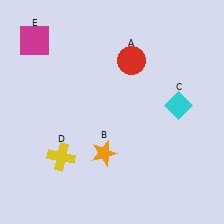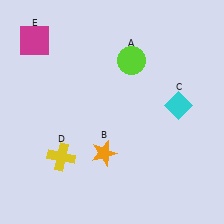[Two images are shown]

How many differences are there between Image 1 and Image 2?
There is 1 difference between the two images.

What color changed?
The circle (A) changed from red in Image 1 to lime in Image 2.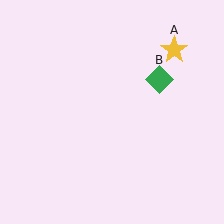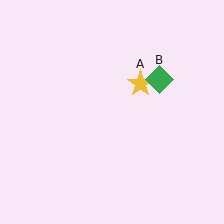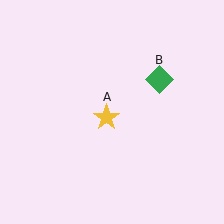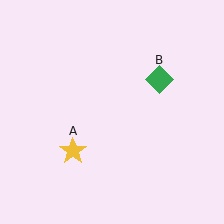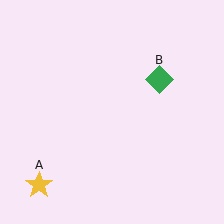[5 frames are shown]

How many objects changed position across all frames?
1 object changed position: yellow star (object A).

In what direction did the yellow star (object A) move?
The yellow star (object A) moved down and to the left.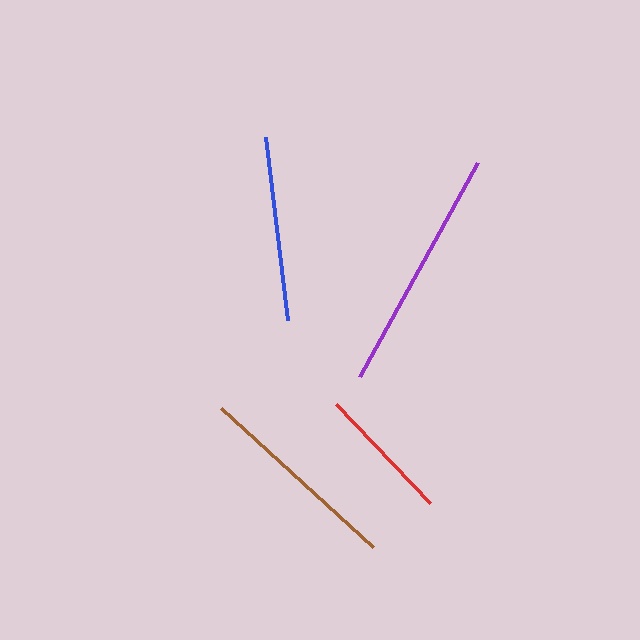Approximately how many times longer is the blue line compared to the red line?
The blue line is approximately 1.3 times the length of the red line.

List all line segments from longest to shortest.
From longest to shortest: purple, brown, blue, red.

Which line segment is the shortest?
The red line is the shortest at approximately 137 pixels.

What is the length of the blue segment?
The blue segment is approximately 184 pixels long.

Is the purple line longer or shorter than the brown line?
The purple line is longer than the brown line.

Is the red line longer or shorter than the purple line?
The purple line is longer than the red line.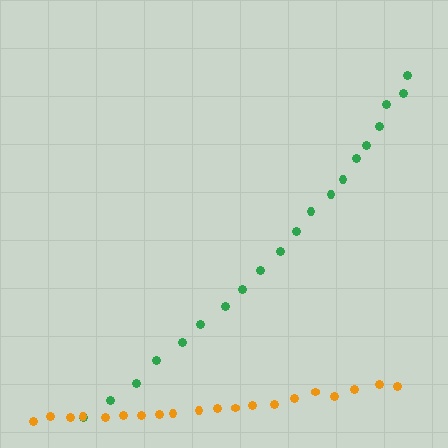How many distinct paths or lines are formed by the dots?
There are 2 distinct paths.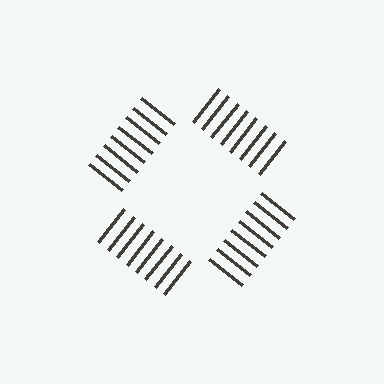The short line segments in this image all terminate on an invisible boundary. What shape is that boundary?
An illusory square — the line segments terminate on its edges but no continuous stroke is drawn.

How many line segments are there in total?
32 — 8 along each of the 4 edges.